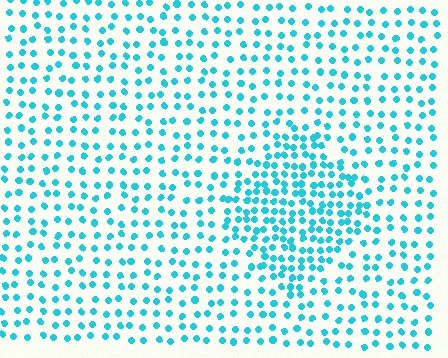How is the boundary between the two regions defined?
The boundary is defined by a change in element density (approximately 1.9x ratio). All elements are the same color, size, and shape.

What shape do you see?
I see a diamond.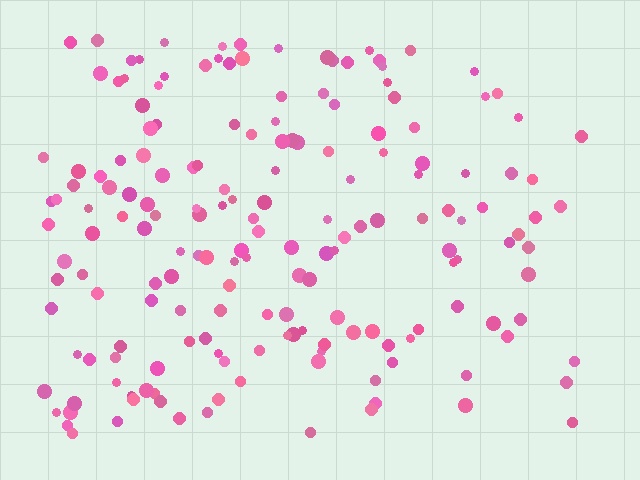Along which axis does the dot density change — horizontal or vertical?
Horizontal.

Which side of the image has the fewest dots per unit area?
The right.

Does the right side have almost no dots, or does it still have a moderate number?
Still a moderate number, just noticeably fewer than the left.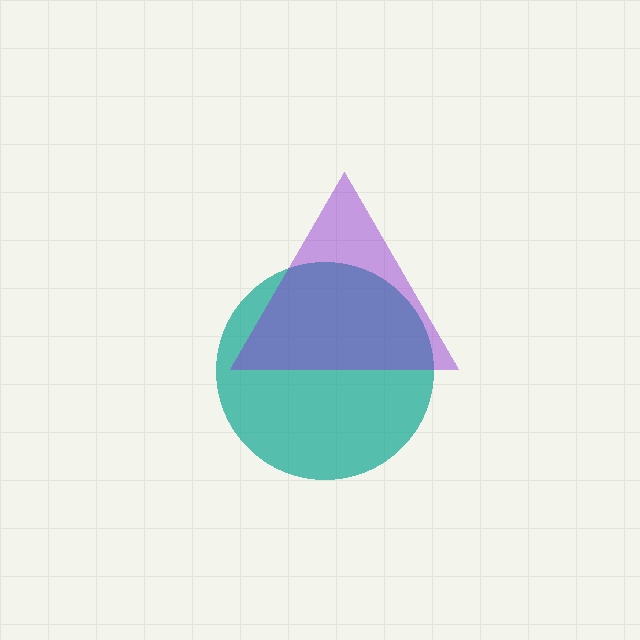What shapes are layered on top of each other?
The layered shapes are: a teal circle, a purple triangle.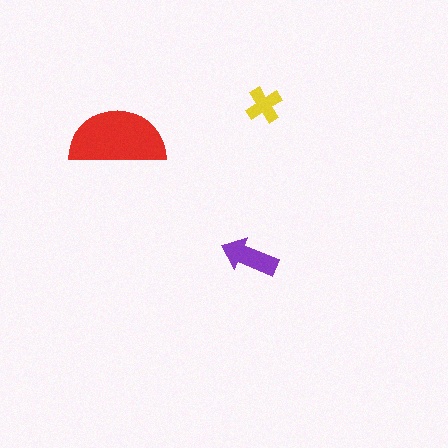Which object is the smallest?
The yellow cross.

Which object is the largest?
The red semicircle.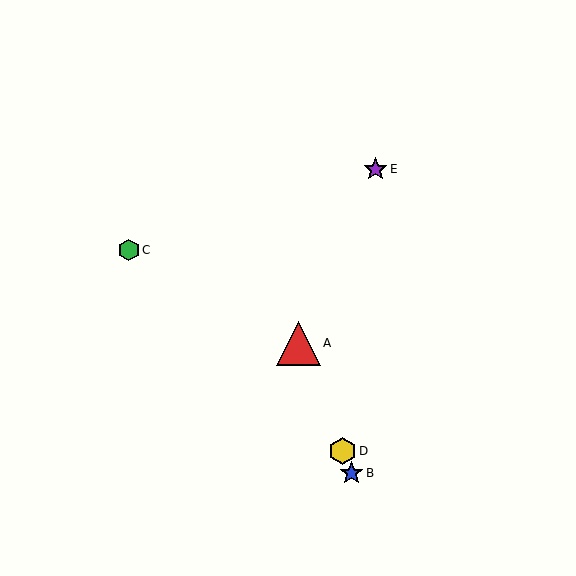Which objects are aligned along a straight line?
Objects A, B, D are aligned along a straight line.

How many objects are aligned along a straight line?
3 objects (A, B, D) are aligned along a straight line.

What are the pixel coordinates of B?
Object B is at (351, 473).